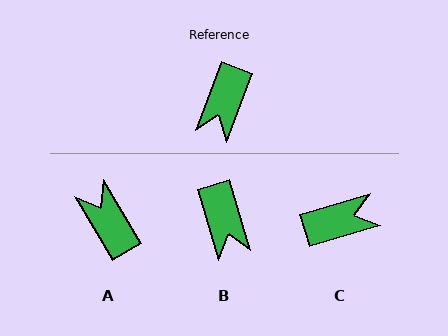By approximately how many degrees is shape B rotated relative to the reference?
Approximately 37 degrees counter-clockwise.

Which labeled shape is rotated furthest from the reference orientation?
A, about 129 degrees away.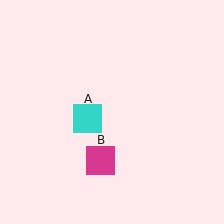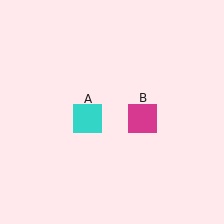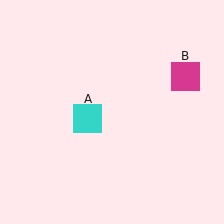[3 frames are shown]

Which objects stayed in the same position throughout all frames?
Cyan square (object A) remained stationary.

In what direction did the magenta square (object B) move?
The magenta square (object B) moved up and to the right.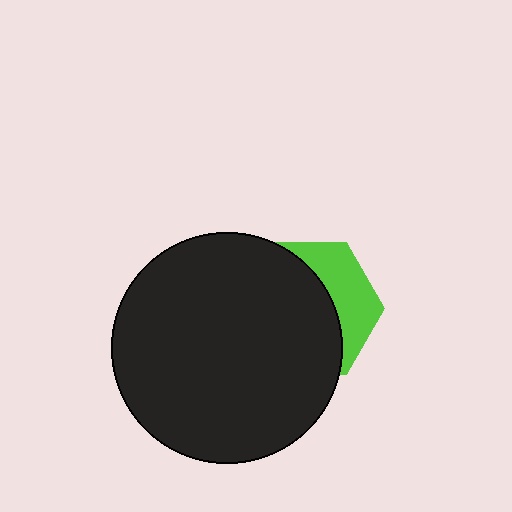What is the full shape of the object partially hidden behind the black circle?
The partially hidden object is a lime hexagon.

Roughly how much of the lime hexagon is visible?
A small part of it is visible (roughly 33%).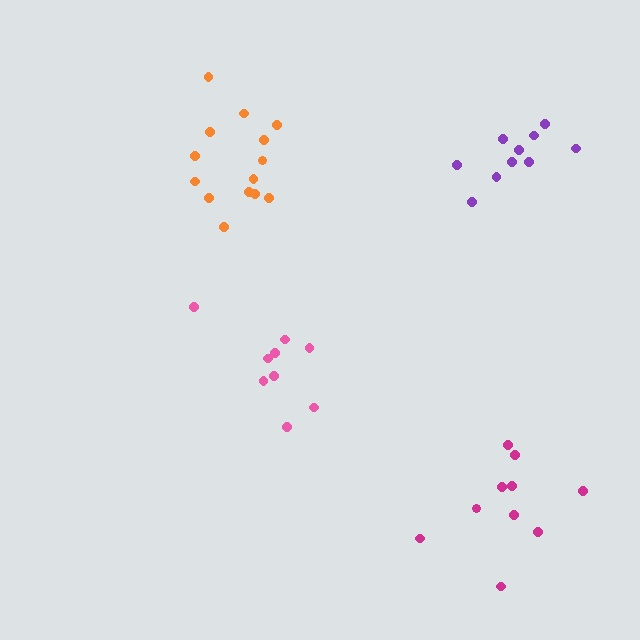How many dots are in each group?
Group 1: 9 dots, Group 2: 14 dots, Group 3: 10 dots, Group 4: 10 dots (43 total).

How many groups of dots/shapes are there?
There are 4 groups.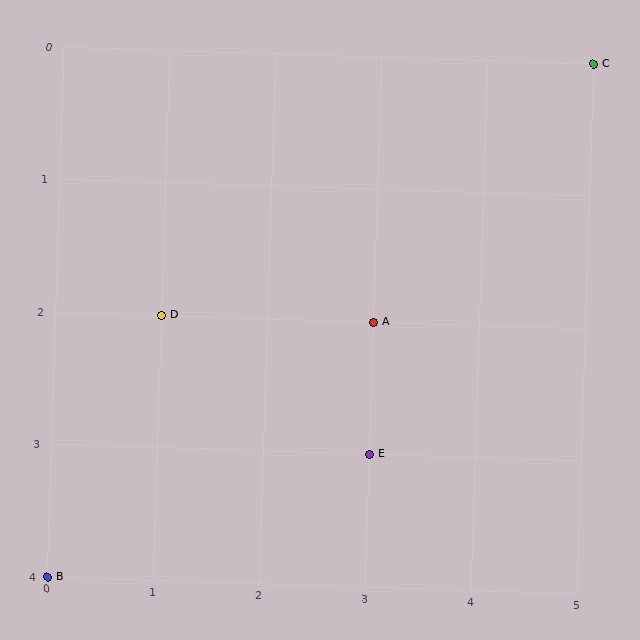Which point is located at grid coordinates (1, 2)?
Point D is at (1, 2).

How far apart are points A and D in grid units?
Points A and D are 2 columns apart.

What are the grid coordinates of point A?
Point A is at grid coordinates (3, 2).